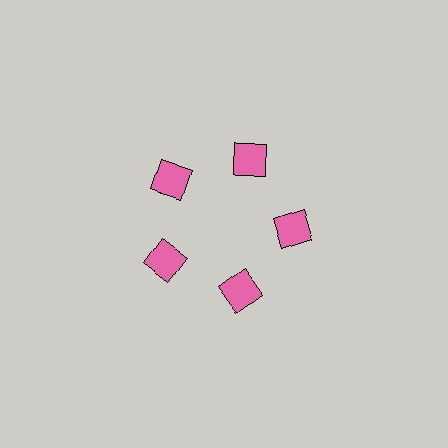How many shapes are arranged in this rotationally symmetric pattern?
There are 5 shapes, arranged in 5 groups of 1.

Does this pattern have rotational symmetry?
Yes, this pattern has 5-fold rotational symmetry. It looks the same after rotating 72 degrees around the center.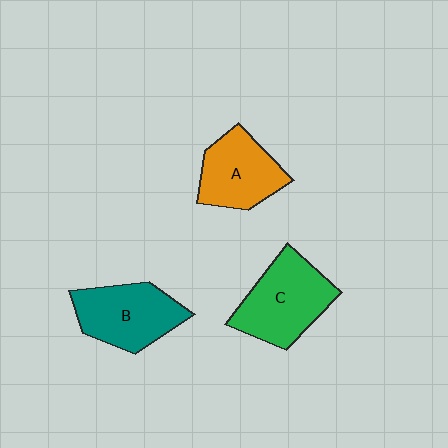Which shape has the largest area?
Shape C (green).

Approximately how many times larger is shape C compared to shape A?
Approximately 1.2 times.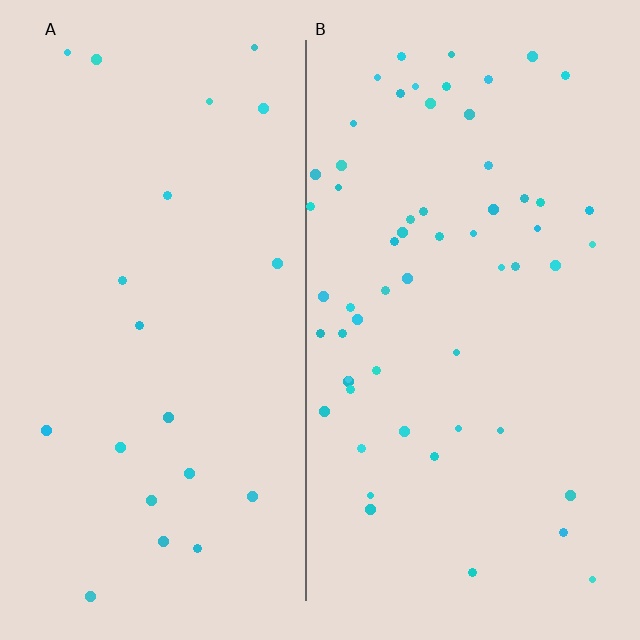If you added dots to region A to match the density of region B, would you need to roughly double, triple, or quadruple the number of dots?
Approximately triple.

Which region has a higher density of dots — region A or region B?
B (the right).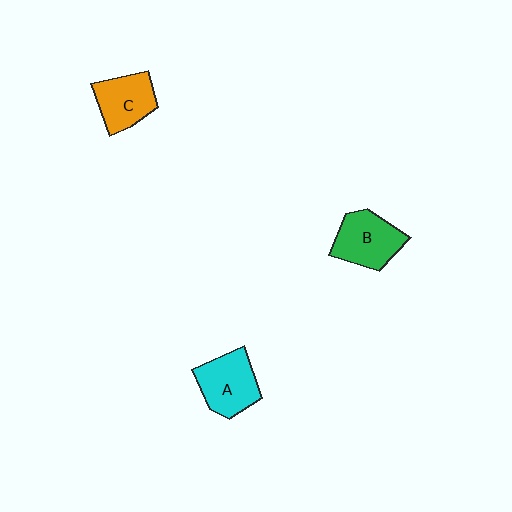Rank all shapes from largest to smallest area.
From largest to smallest: A (cyan), B (green), C (orange).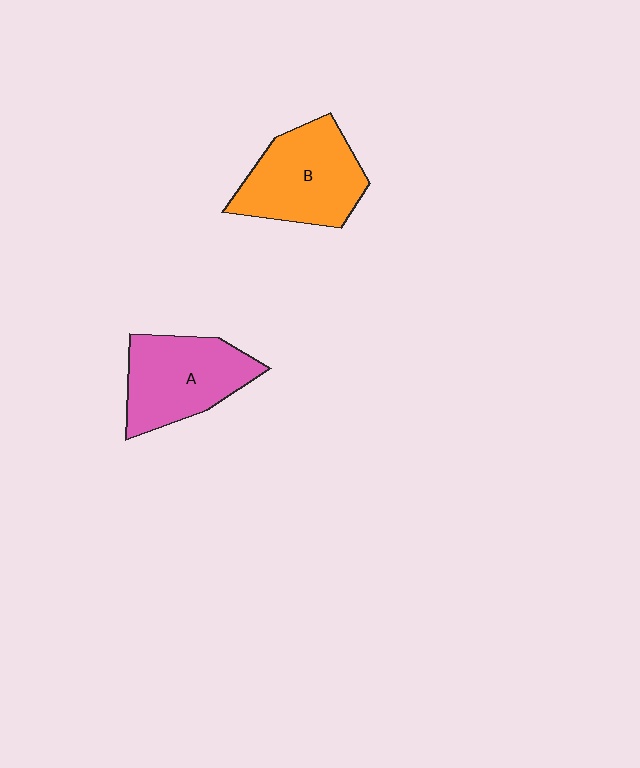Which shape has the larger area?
Shape B (orange).